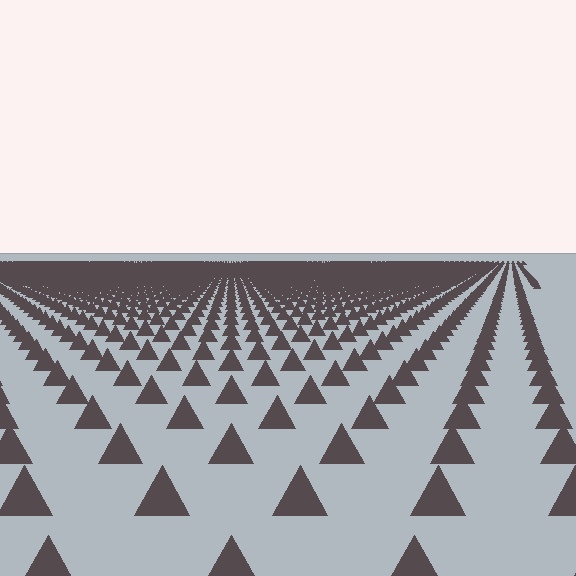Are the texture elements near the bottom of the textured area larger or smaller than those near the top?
Larger. Near the bottom, elements are closer to the viewer and appear at a bigger on-screen size.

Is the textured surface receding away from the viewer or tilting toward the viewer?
The surface is receding away from the viewer. Texture elements get smaller and denser toward the top.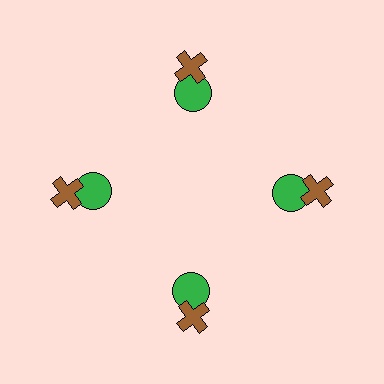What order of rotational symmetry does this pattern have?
This pattern has 4-fold rotational symmetry.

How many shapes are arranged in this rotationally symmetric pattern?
There are 8 shapes, arranged in 4 groups of 2.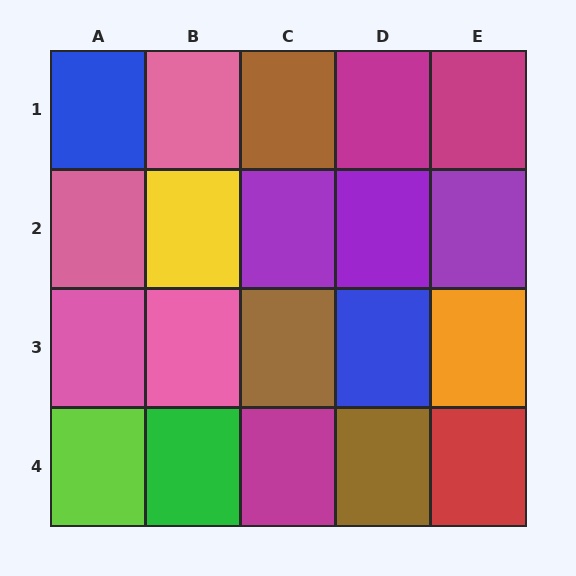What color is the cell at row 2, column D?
Purple.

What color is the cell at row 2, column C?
Purple.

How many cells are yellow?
1 cell is yellow.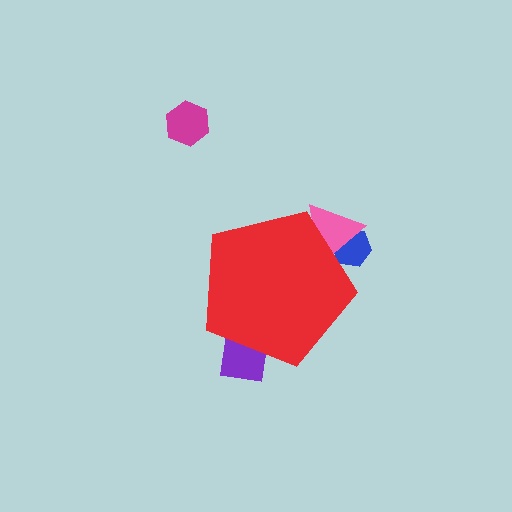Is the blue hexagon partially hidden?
Yes, the blue hexagon is partially hidden behind the red pentagon.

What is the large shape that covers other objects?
A red pentagon.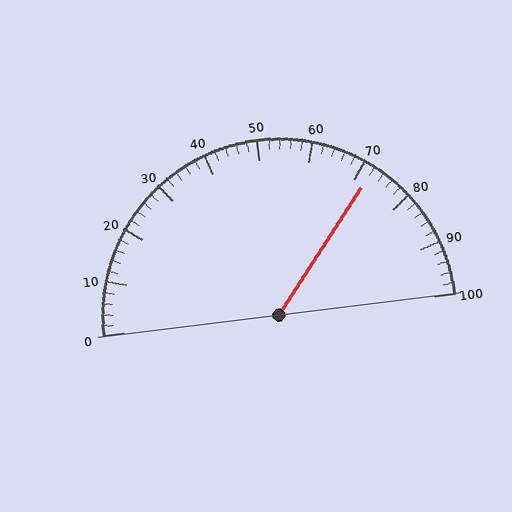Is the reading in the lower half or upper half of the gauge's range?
The reading is in the upper half of the range (0 to 100).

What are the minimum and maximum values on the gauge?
The gauge ranges from 0 to 100.